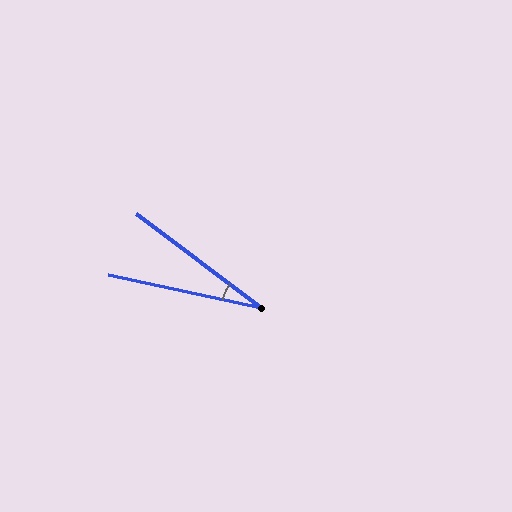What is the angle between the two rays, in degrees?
Approximately 25 degrees.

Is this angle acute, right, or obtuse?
It is acute.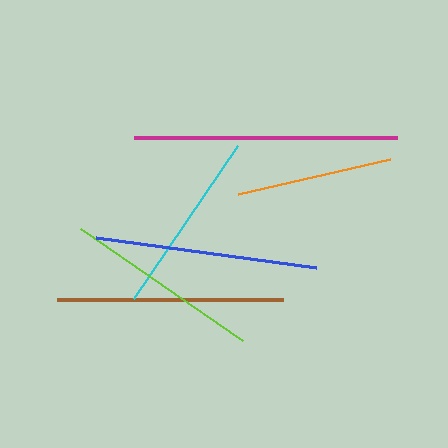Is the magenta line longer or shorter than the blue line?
The magenta line is longer than the blue line.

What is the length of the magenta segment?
The magenta segment is approximately 263 pixels long.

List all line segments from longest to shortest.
From longest to shortest: magenta, brown, blue, lime, cyan, orange.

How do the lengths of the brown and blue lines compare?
The brown and blue lines are approximately the same length.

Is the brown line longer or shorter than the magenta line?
The magenta line is longer than the brown line.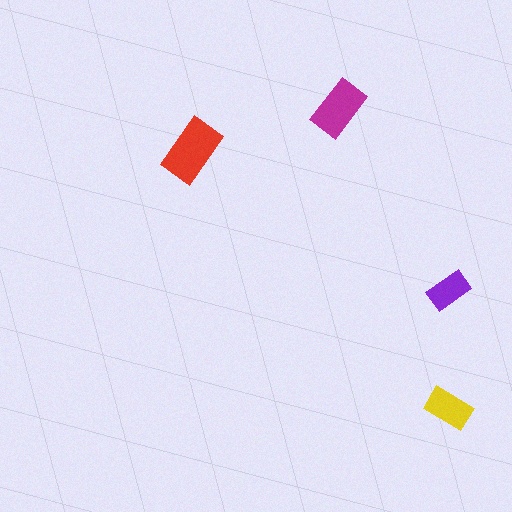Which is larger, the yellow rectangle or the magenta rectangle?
The magenta one.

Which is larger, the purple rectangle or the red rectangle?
The red one.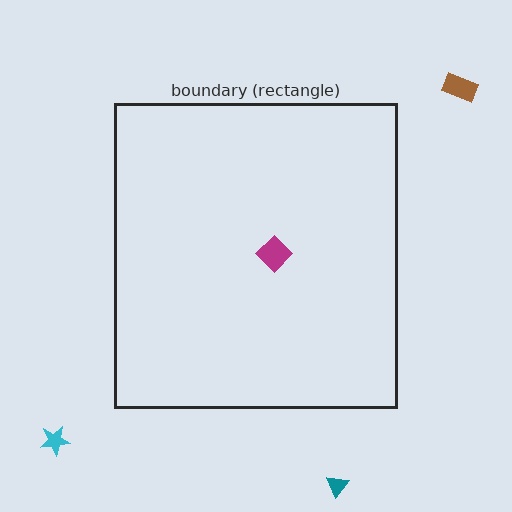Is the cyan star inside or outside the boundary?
Outside.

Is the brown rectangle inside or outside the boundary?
Outside.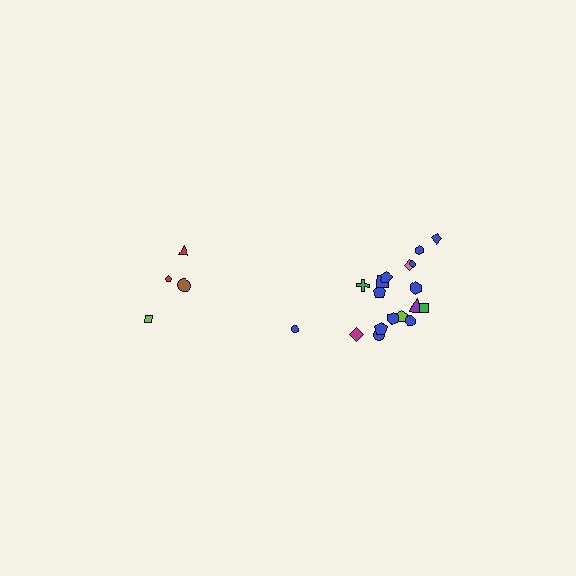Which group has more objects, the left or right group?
The right group.